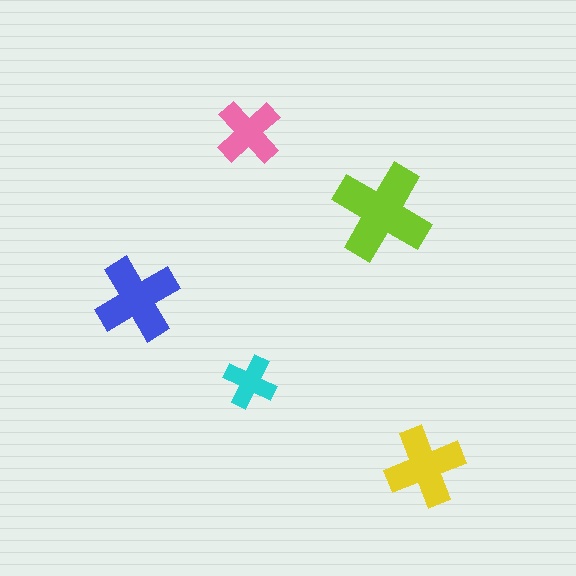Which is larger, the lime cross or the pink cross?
The lime one.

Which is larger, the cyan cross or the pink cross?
The pink one.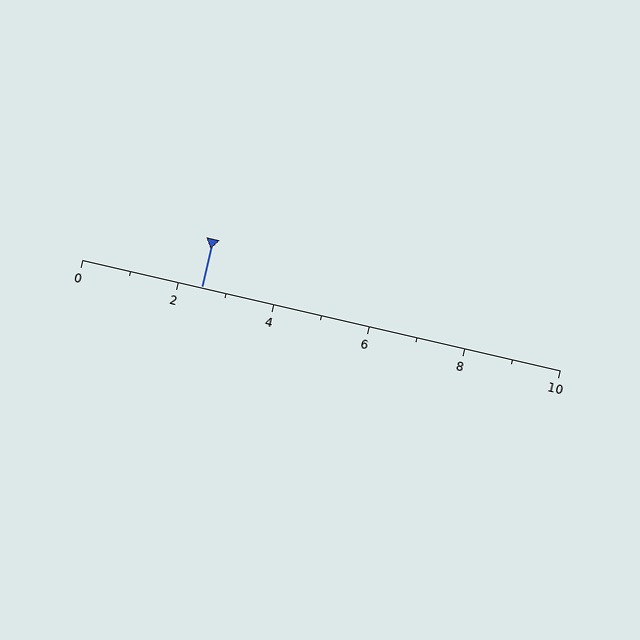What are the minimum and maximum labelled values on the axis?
The axis runs from 0 to 10.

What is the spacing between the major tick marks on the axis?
The major ticks are spaced 2 apart.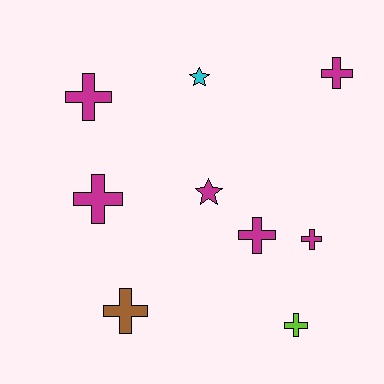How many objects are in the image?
There are 9 objects.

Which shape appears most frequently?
Cross, with 7 objects.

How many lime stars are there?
There are no lime stars.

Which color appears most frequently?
Magenta, with 6 objects.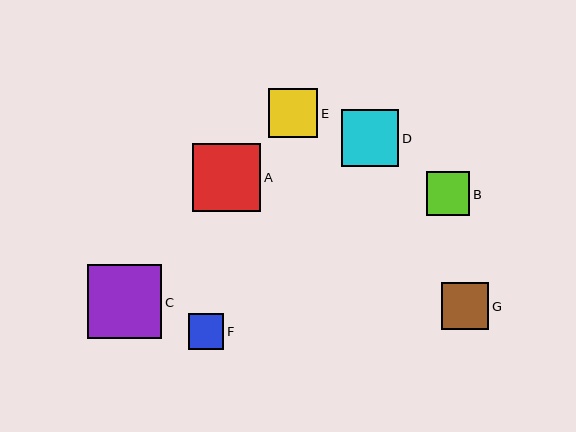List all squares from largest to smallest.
From largest to smallest: C, A, D, E, G, B, F.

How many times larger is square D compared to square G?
Square D is approximately 1.2 times the size of square G.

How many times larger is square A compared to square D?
Square A is approximately 1.2 times the size of square D.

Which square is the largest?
Square C is the largest with a size of approximately 74 pixels.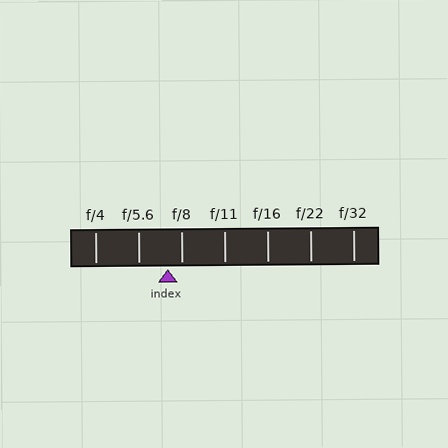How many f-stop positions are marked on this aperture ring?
There are 7 f-stop positions marked.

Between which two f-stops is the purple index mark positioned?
The index mark is between f/5.6 and f/8.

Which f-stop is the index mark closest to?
The index mark is closest to f/8.